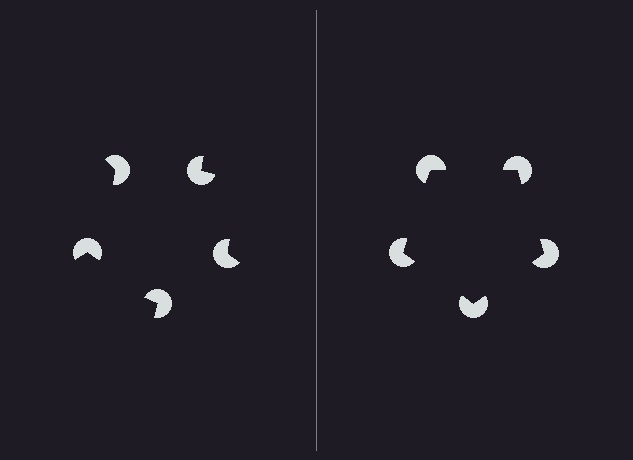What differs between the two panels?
The pac-man discs are positioned identically on both sides; only the wedge orientations differ. On the right they align to a pentagon; on the left they are misaligned.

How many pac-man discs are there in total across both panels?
10 — 5 on each side.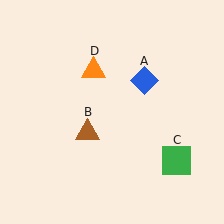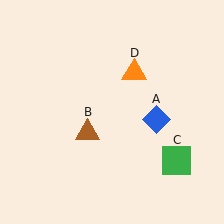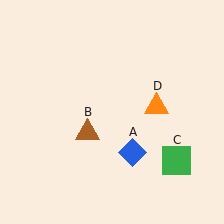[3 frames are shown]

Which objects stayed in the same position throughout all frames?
Brown triangle (object B) and green square (object C) remained stationary.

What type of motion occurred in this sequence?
The blue diamond (object A), orange triangle (object D) rotated clockwise around the center of the scene.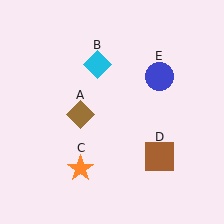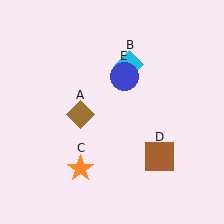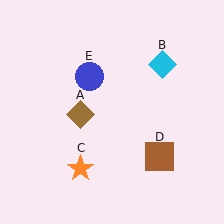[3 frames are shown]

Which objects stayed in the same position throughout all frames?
Brown diamond (object A) and orange star (object C) and brown square (object D) remained stationary.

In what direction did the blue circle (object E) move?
The blue circle (object E) moved left.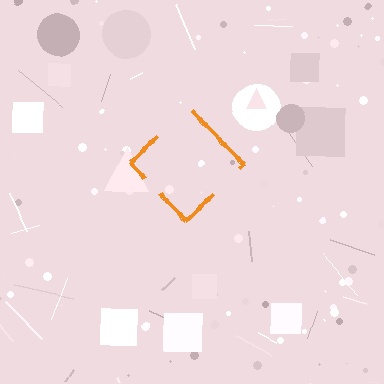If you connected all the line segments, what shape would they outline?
They would outline a diamond.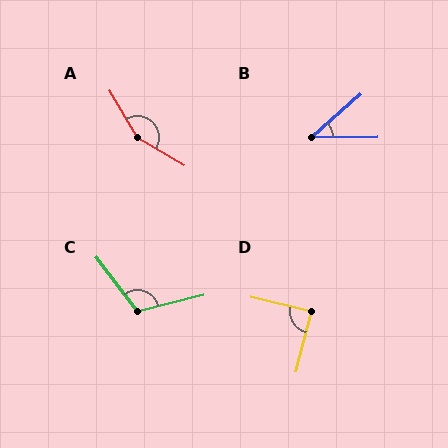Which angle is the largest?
A, at approximately 151 degrees.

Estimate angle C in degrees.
Approximately 113 degrees.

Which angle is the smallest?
B, at approximately 41 degrees.